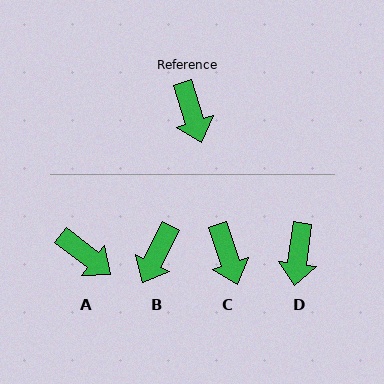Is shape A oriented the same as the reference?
No, it is off by about 34 degrees.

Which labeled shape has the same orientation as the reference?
C.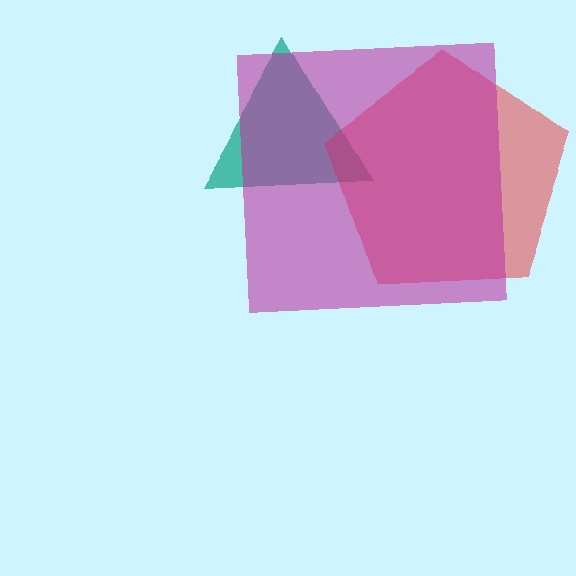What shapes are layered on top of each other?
The layered shapes are: a teal triangle, a red pentagon, a magenta square.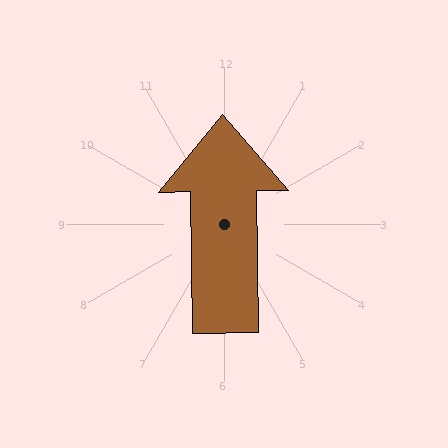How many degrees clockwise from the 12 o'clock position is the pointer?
Approximately 359 degrees.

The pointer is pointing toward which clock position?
Roughly 12 o'clock.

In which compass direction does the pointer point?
North.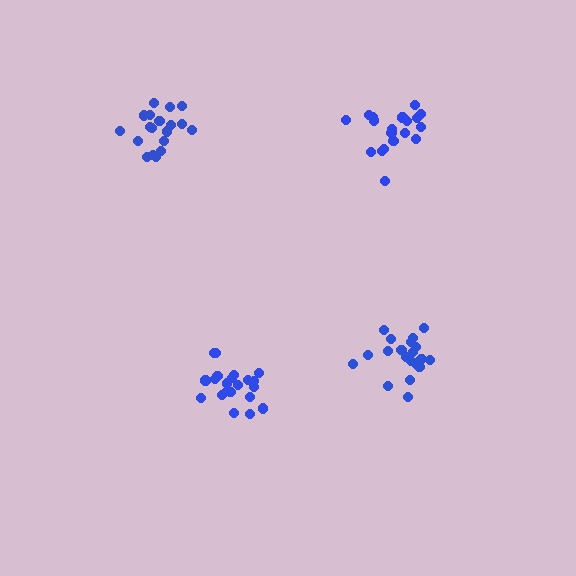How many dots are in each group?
Group 1: 19 dots, Group 2: 21 dots, Group 3: 19 dots, Group 4: 21 dots (80 total).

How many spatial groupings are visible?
There are 4 spatial groupings.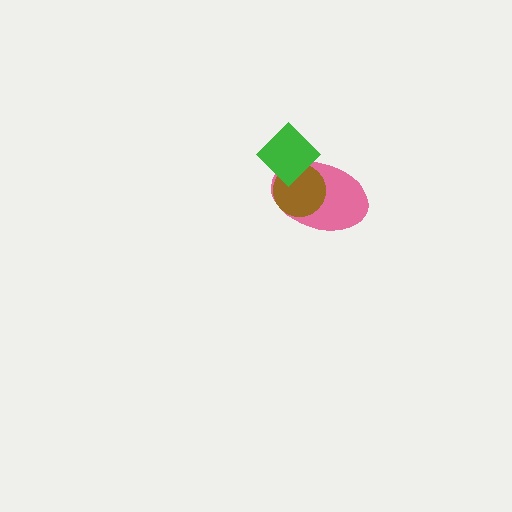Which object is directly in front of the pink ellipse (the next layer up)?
The brown circle is directly in front of the pink ellipse.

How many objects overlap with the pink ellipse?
2 objects overlap with the pink ellipse.